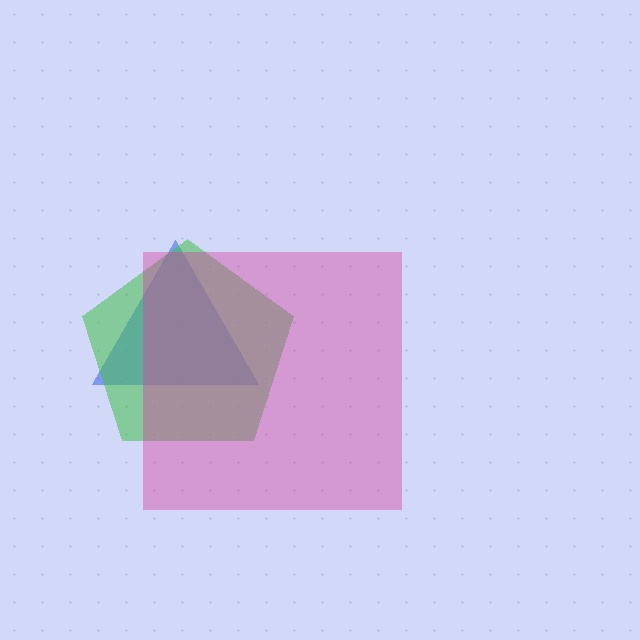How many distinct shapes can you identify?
There are 3 distinct shapes: a blue triangle, a green pentagon, a magenta square.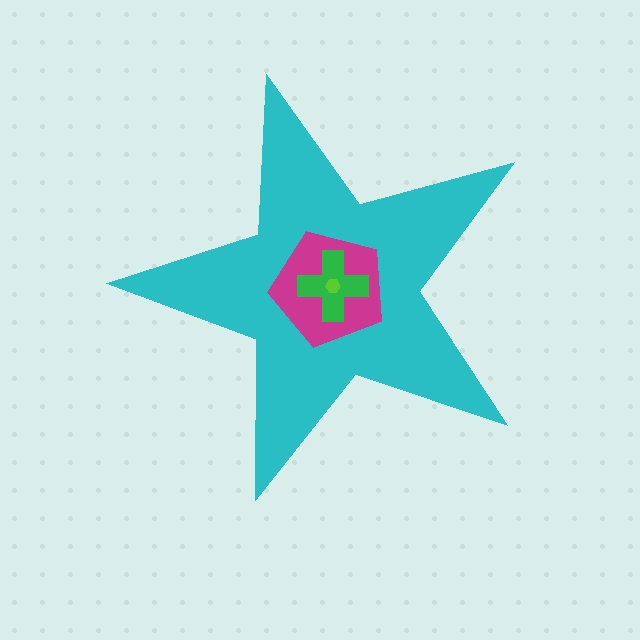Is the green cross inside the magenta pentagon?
Yes.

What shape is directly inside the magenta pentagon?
The green cross.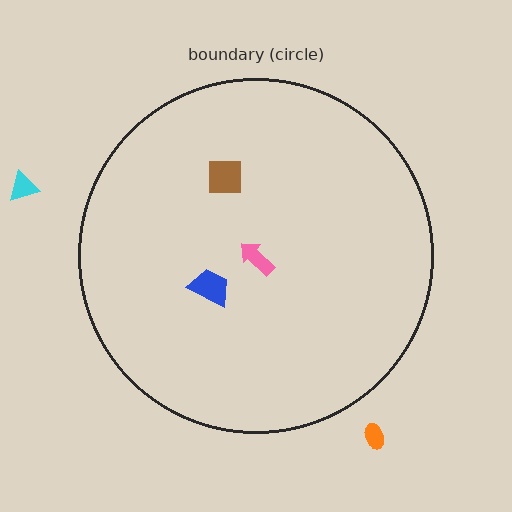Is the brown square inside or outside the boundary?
Inside.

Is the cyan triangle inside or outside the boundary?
Outside.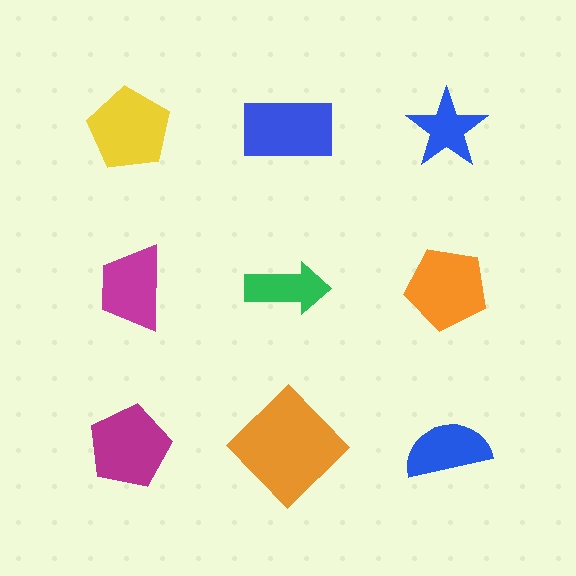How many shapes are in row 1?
3 shapes.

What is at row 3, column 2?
An orange diamond.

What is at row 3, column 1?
A magenta pentagon.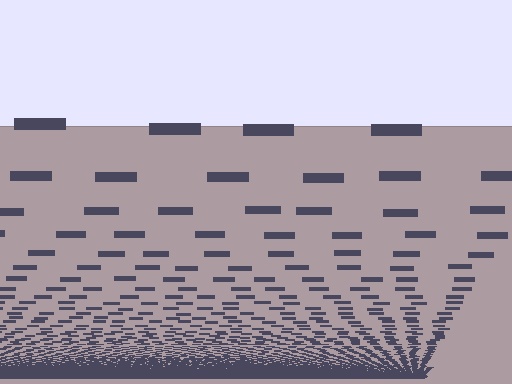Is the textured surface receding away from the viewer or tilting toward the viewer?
The surface appears to tilt toward the viewer. Texture elements get larger and sparser toward the top.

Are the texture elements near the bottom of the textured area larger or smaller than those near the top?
Smaller. The gradient is inverted — elements near the bottom are smaller and denser.